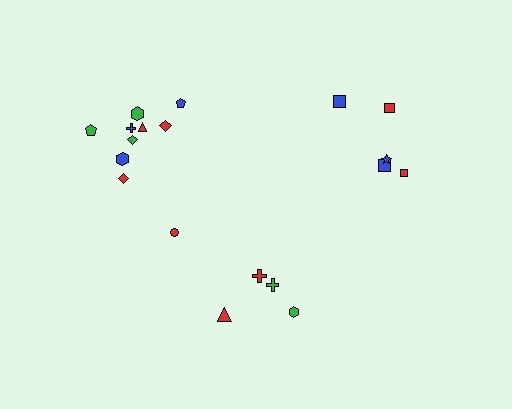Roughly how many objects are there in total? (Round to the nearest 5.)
Roughly 20 objects in total.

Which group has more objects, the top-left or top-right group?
The top-left group.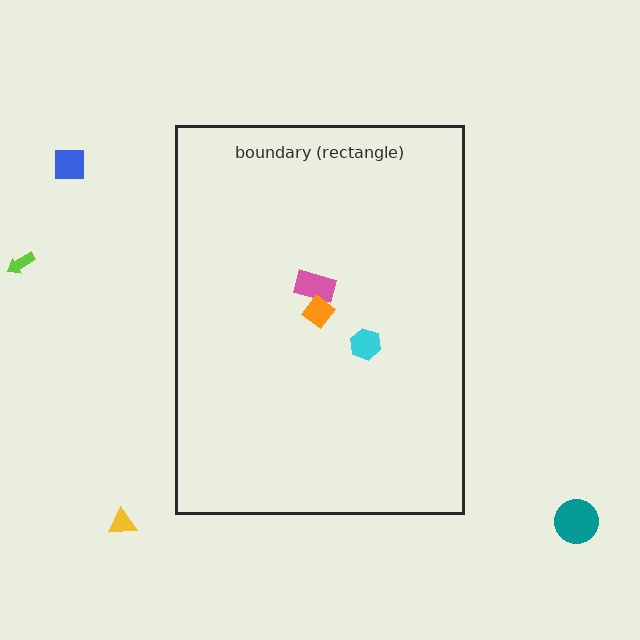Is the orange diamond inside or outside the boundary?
Inside.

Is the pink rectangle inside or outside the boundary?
Inside.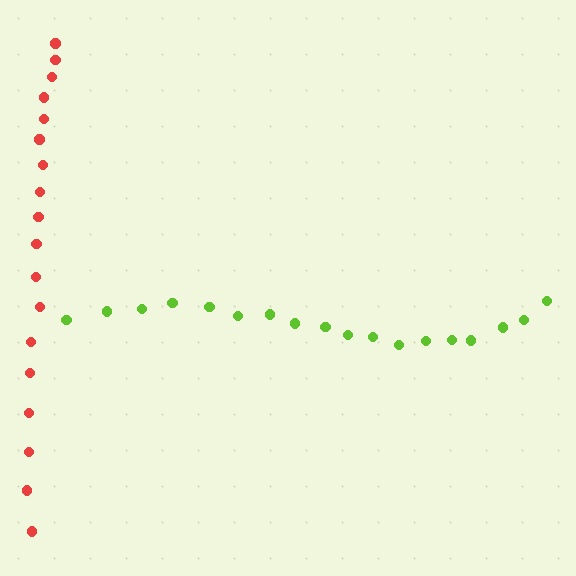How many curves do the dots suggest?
There are 2 distinct paths.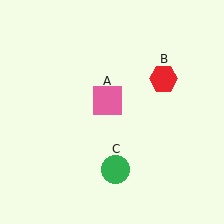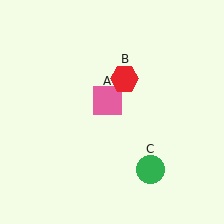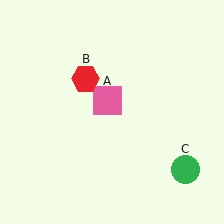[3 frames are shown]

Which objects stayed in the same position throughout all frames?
Pink square (object A) remained stationary.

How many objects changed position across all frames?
2 objects changed position: red hexagon (object B), green circle (object C).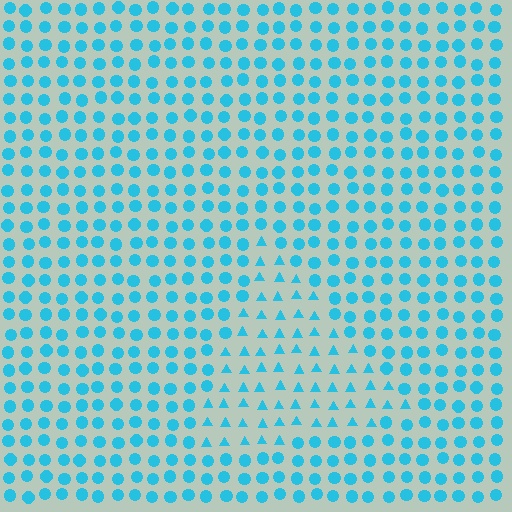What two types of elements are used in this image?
The image uses triangles inside the triangle region and circles outside it.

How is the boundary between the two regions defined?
The boundary is defined by a change in element shape: triangles inside vs. circles outside. All elements share the same color and spacing.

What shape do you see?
I see a triangle.